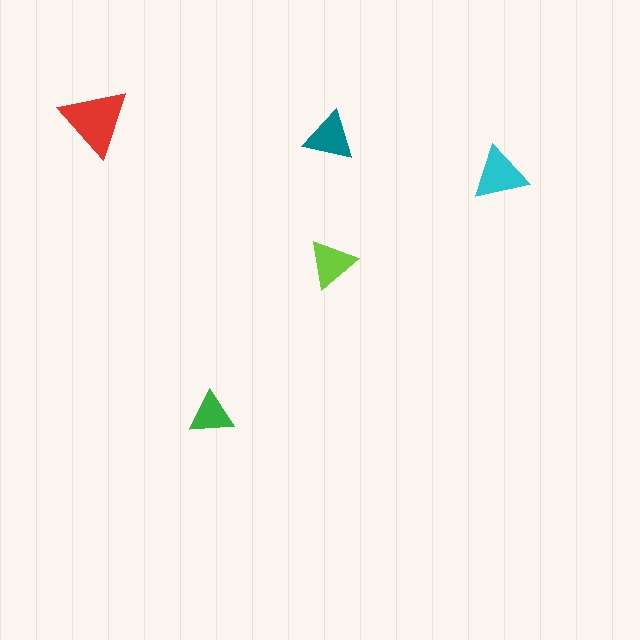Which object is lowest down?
The green triangle is bottommost.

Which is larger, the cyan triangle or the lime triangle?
The cyan one.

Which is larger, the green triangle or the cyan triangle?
The cyan one.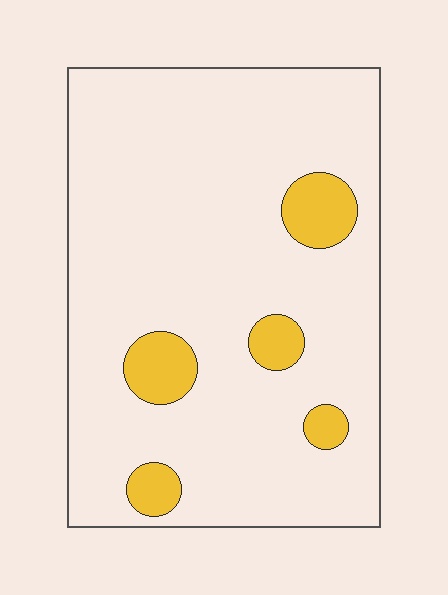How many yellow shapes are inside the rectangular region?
5.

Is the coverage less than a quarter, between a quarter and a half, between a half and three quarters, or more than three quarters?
Less than a quarter.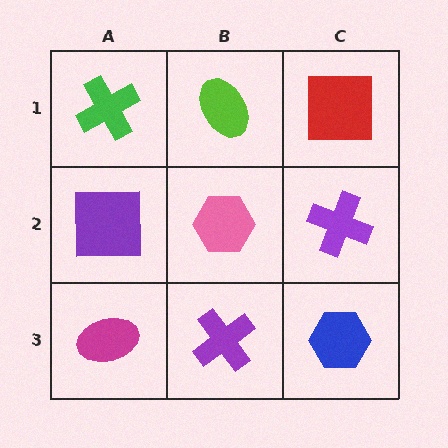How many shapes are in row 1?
3 shapes.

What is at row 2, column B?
A pink hexagon.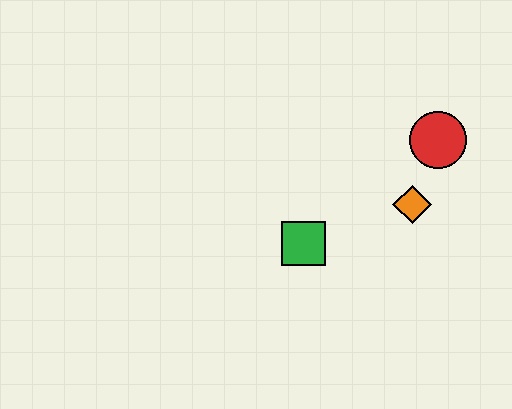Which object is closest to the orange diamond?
The red circle is closest to the orange diamond.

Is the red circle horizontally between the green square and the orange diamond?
No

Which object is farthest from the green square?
The red circle is farthest from the green square.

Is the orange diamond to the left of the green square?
No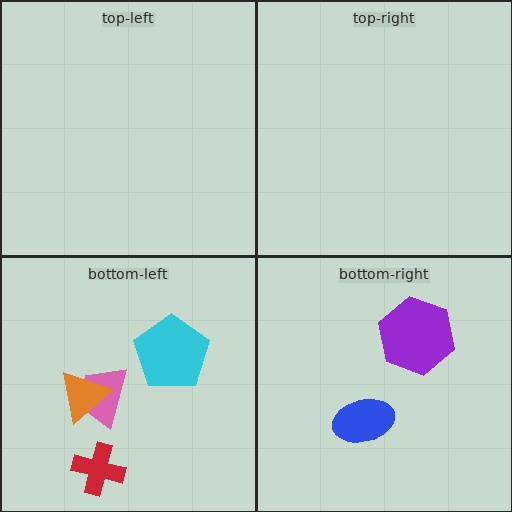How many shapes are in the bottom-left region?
4.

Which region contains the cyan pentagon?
The bottom-left region.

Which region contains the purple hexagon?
The bottom-right region.